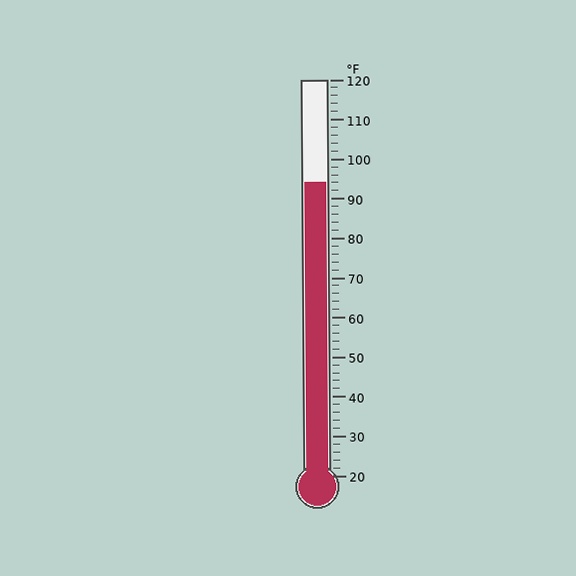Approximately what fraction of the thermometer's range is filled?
The thermometer is filled to approximately 75% of its range.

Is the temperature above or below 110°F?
The temperature is below 110°F.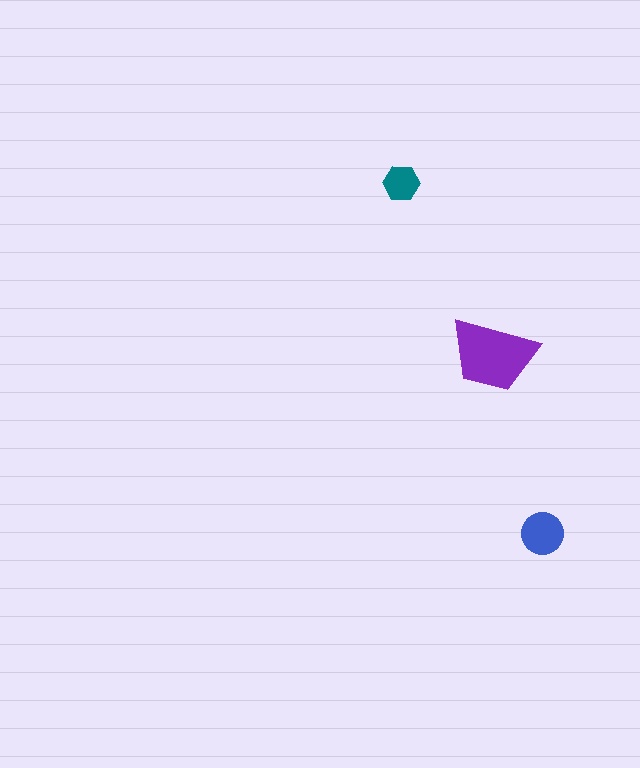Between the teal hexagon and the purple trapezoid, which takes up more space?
The purple trapezoid.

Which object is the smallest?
The teal hexagon.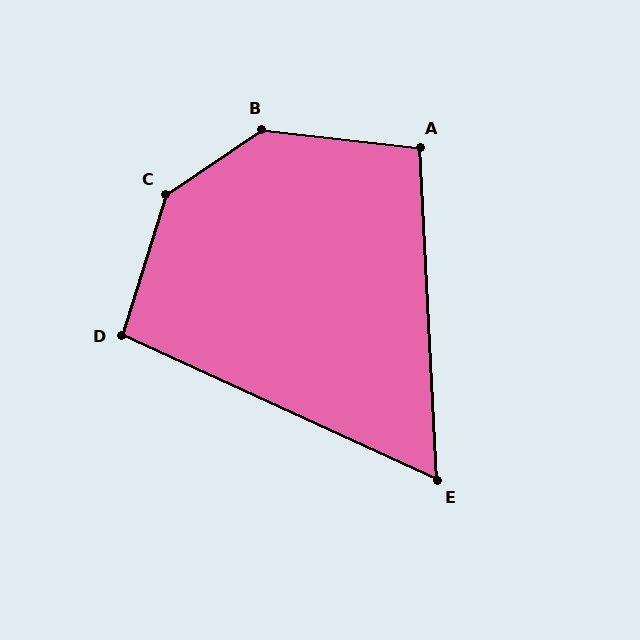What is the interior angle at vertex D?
Approximately 97 degrees (obtuse).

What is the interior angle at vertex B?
Approximately 139 degrees (obtuse).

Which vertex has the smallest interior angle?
E, at approximately 62 degrees.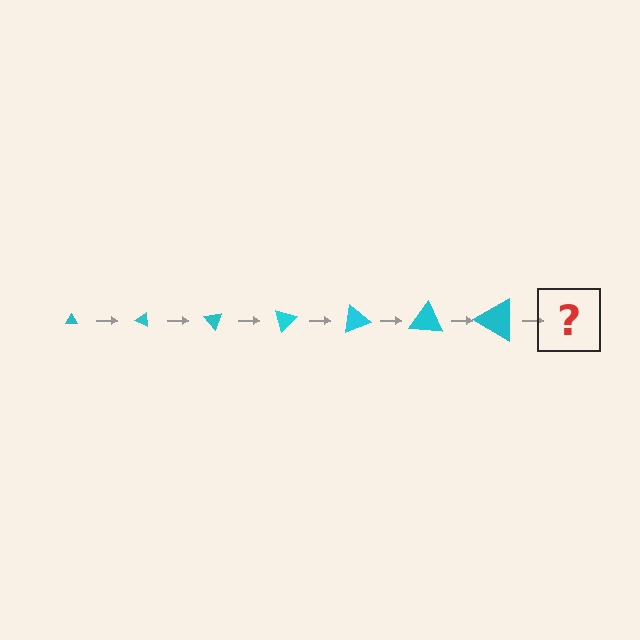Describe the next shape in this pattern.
It should be a triangle, larger than the previous one and rotated 175 degrees from the start.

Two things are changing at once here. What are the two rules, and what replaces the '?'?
The two rules are that the triangle grows larger each step and it rotates 25 degrees each step. The '?' should be a triangle, larger than the previous one and rotated 175 degrees from the start.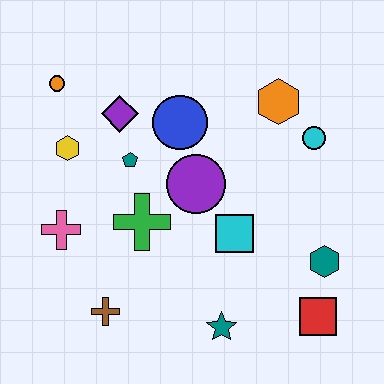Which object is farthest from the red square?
The orange circle is farthest from the red square.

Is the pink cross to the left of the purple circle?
Yes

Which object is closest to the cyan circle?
The orange hexagon is closest to the cyan circle.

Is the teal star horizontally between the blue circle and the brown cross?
No